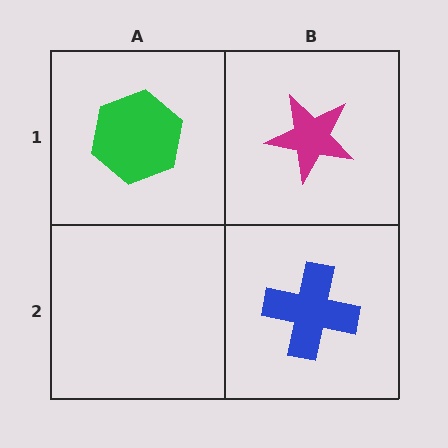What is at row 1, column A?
A green hexagon.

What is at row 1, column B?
A magenta star.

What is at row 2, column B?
A blue cross.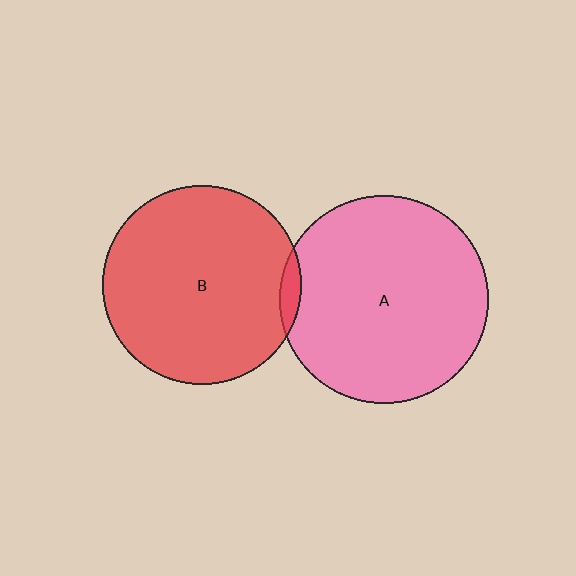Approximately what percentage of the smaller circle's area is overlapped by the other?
Approximately 5%.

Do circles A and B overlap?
Yes.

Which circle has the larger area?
Circle A (pink).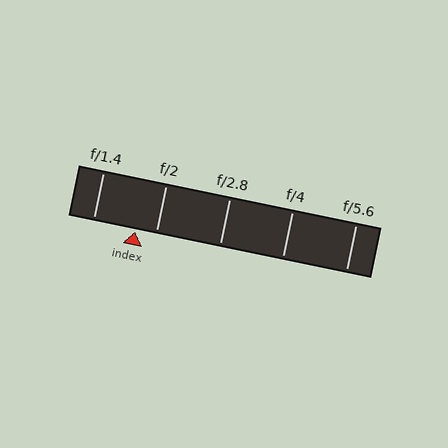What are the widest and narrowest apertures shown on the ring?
The widest aperture shown is f/1.4 and the narrowest is f/5.6.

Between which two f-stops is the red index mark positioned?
The index mark is between f/1.4 and f/2.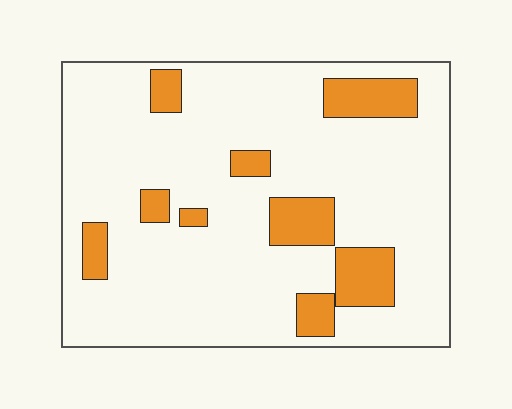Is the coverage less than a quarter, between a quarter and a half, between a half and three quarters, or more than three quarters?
Less than a quarter.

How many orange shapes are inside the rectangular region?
9.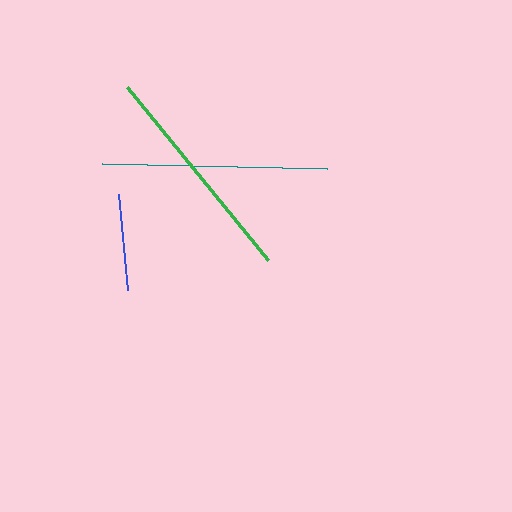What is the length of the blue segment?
The blue segment is approximately 97 pixels long.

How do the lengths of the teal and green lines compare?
The teal and green lines are approximately the same length.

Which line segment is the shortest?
The blue line is the shortest at approximately 97 pixels.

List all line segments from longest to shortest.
From longest to shortest: teal, green, blue.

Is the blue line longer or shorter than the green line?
The green line is longer than the blue line.